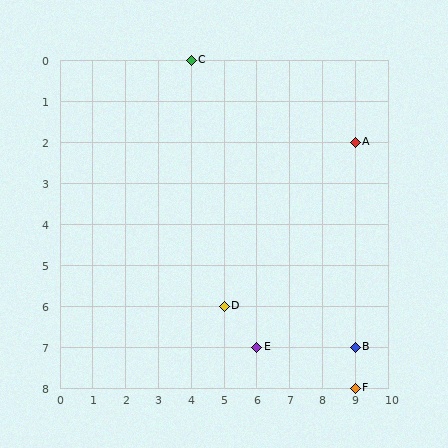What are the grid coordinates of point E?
Point E is at grid coordinates (6, 7).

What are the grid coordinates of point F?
Point F is at grid coordinates (9, 8).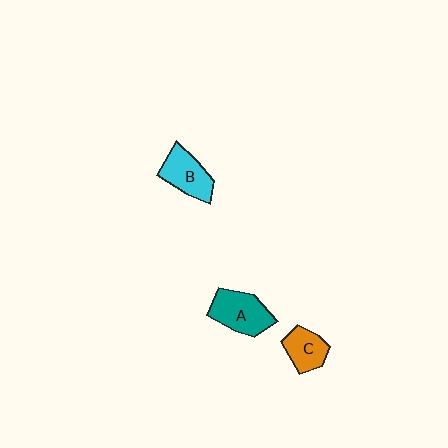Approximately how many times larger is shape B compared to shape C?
Approximately 1.3 times.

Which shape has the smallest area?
Shape C (orange).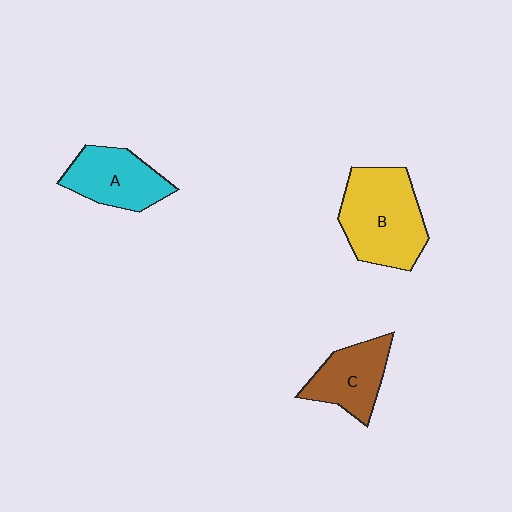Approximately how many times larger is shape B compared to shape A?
Approximately 1.4 times.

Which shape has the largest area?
Shape B (yellow).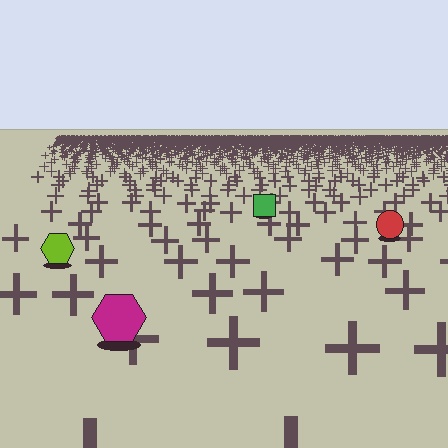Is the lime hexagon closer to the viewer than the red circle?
Yes. The lime hexagon is closer — you can tell from the texture gradient: the ground texture is coarser near it.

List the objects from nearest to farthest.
From nearest to farthest: the magenta hexagon, the lime hexagon, the red circle, the green square.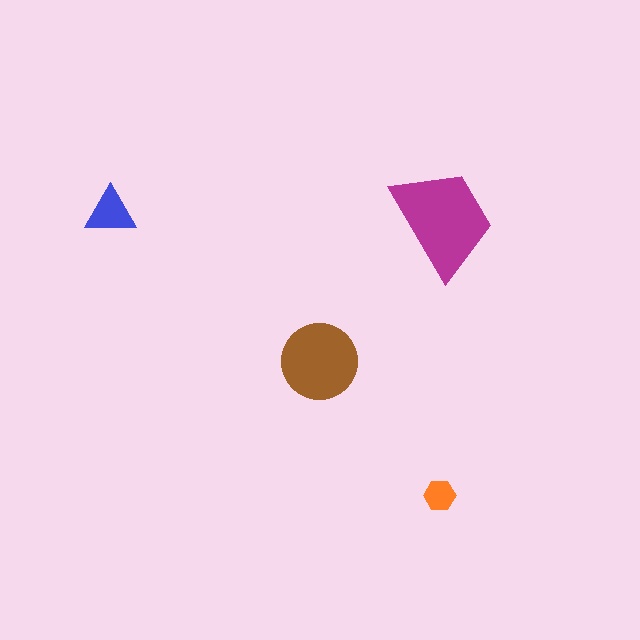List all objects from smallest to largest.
The orange hexagon, the blue triangle, the brown circle, the magenta trapezoid.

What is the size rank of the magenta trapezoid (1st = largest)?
1st.